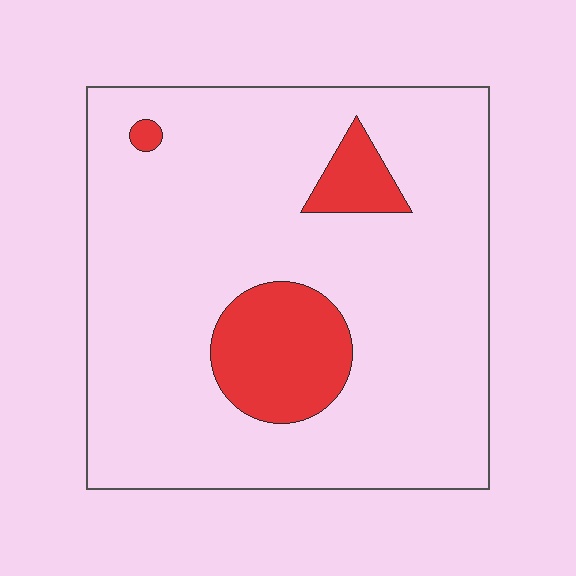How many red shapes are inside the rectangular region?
3.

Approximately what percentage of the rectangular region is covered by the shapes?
Approximately 15%.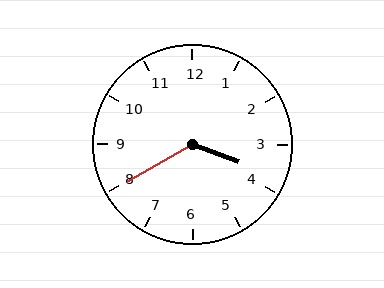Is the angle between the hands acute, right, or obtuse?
It is obtuse.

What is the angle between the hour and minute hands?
Approximately 130 degrees.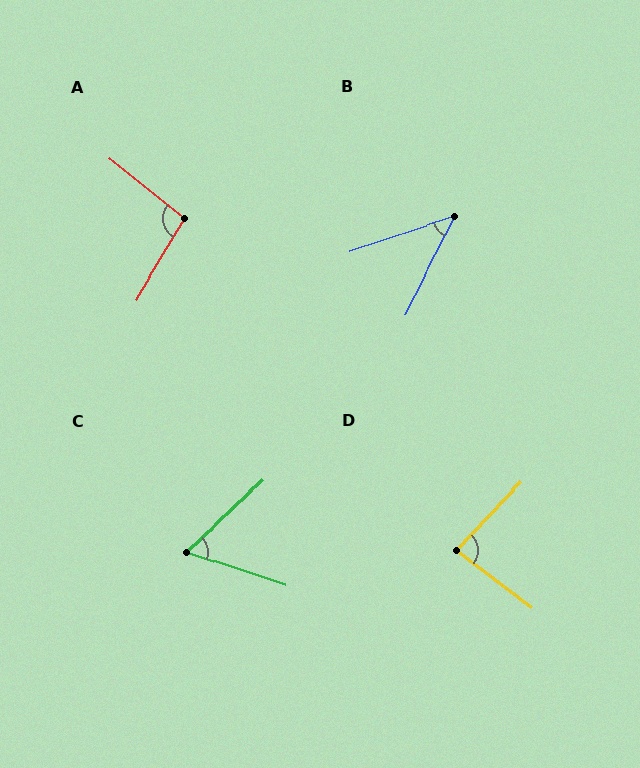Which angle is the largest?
A, at approximately 97 degrees.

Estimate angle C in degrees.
Approximately 61 degrees.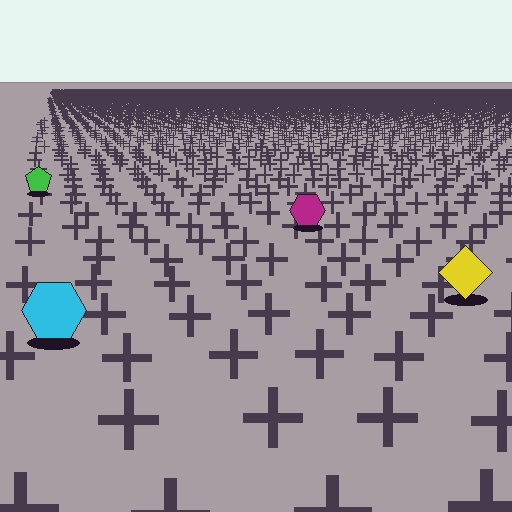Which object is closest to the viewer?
The cyan hexagon is closest. The texture marks near it are larger and more spread out.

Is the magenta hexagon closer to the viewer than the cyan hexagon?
No. The cyan hexagon is closer — you can tell from the texture gradient: the ground texture is coarser near it.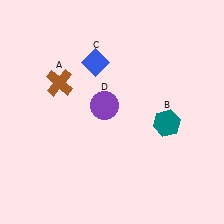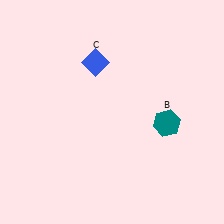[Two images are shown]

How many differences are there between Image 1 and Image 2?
There are 2 differences between the two images.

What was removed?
The brown cross (A), the purple circle (D) were removed in Image 2.